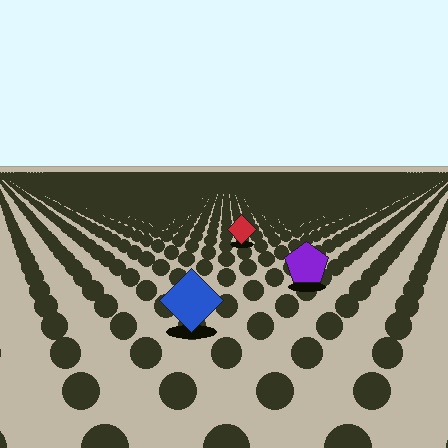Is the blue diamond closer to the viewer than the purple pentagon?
Yes. The blue diamond is closer — you can tell from the texture gradient: the ground texture is coarser near it.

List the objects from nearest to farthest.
From nearest to farthest: the blue diamond, the purple pentagon, the red diamond.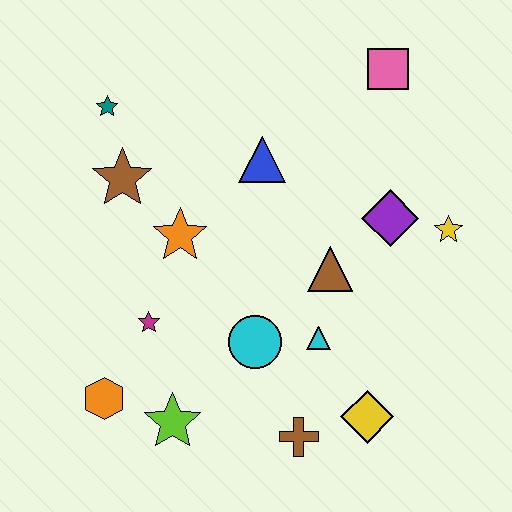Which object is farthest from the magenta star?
The pink square is farthest from the magenta star.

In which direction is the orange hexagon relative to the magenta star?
The orange hexagon is below the magenta star.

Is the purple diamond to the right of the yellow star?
No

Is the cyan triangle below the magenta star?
Yes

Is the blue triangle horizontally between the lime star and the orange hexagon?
No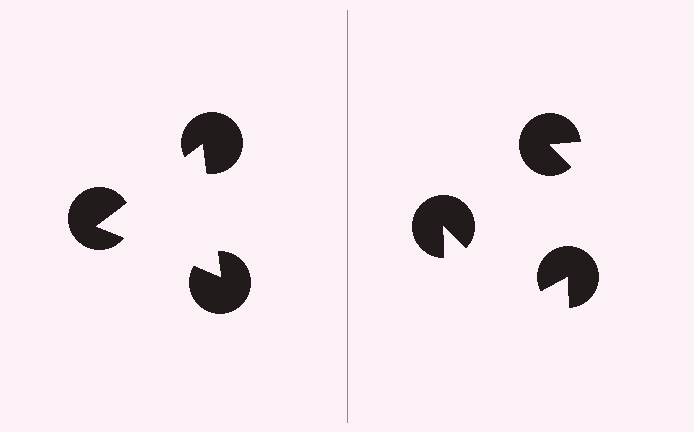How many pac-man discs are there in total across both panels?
6 — 3 on each side.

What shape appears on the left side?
An illusory triangle.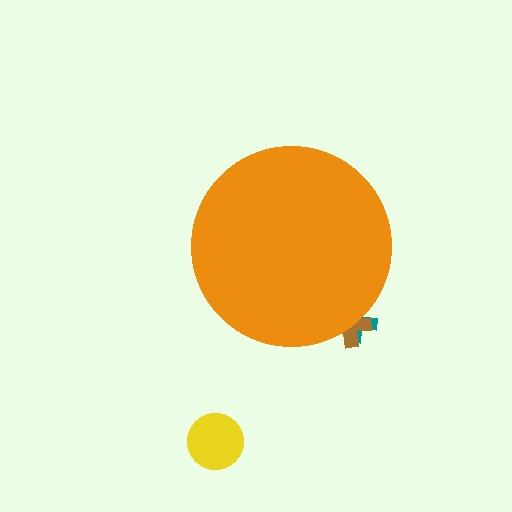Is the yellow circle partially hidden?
No, the yellow circle is fully visible.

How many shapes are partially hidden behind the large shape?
2 shapes are partially hidden.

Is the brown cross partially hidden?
Yes, the brown cross is partially hidden behind the orange circle.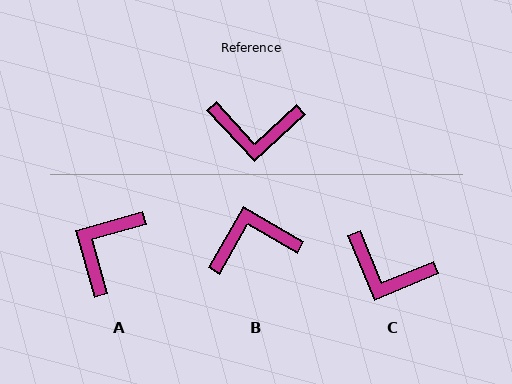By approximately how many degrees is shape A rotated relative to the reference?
Approximately 117 degrees clockwise.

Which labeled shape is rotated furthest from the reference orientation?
B, about 163 degrees away.